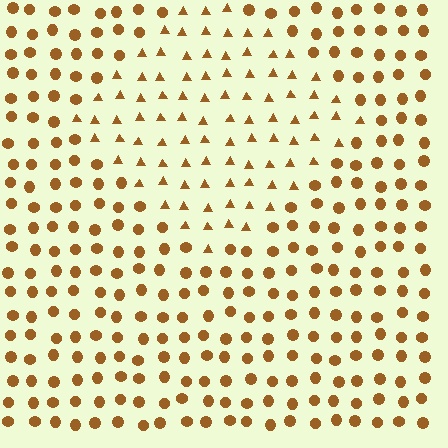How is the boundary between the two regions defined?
The boundary is defined by a change in element shape: triangles inside vs. circles outside. All elements share the same color and spacing.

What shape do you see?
I see a diamond.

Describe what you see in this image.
The image is filled with small brown elements arranged in a uniform grid. A diamond-shaped region contains triangles, while the surrounding area contains circles. The boundary is defined purely by the change in element shape.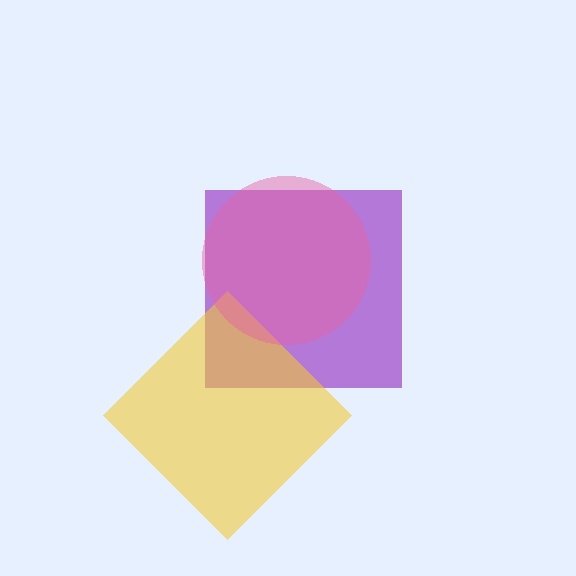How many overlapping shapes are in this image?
There are 3 overlapping shapes in the image.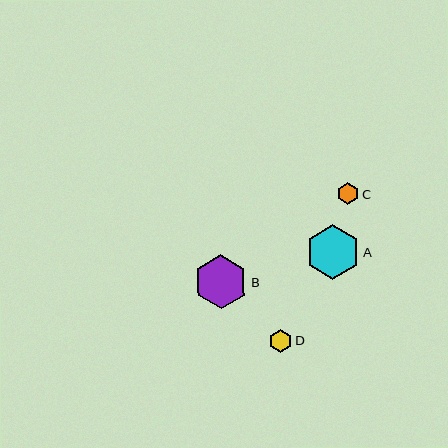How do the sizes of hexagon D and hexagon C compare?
Hexagon D and hexagon C are approximately the same size.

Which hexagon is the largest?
Hexagon A is the largest with a size of approximately 54 pixels.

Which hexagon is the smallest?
Hexagon C is the smallest with a size of approximately 21 pixels.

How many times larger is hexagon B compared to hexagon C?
Hexagon B is approximately 2.5 times the size of hexagon C.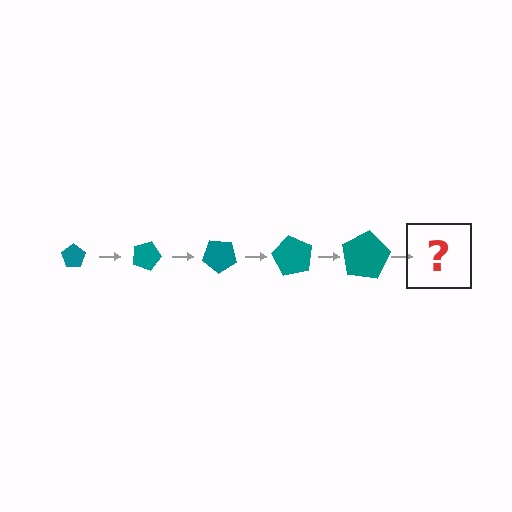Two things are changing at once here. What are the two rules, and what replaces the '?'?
The two rules are that the pentagon grows larger each step and it rotates 20 degrees each step. The '?' should be a pentagon, larger than the previous one and rotated 100 degrees from the start.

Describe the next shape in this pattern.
It should be a pentagon, larger than the previous one and rotated 100 degrees from the start.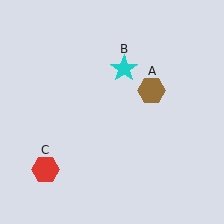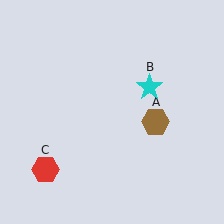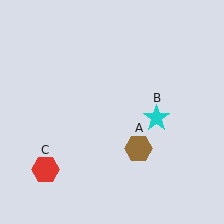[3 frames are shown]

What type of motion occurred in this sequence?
The brown hexagon (object A), cyan star (object B) rotated clockwise around the center of the scene.